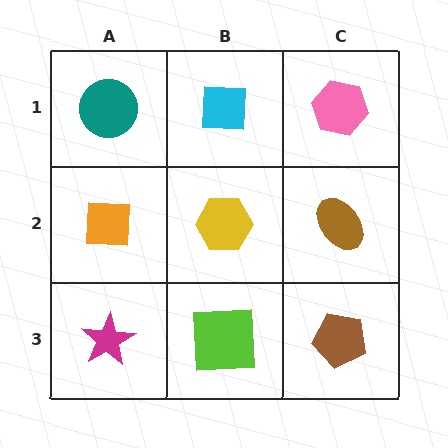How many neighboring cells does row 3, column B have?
3.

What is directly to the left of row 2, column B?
An orange square.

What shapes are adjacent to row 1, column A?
An orange square (row 2, column A), a cyan square (row 1, column B).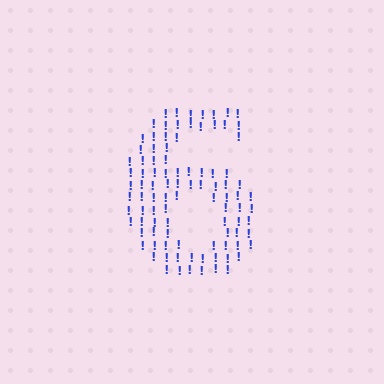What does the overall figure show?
The overall figure shows the digit 6.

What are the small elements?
The small elements are exclamation marks.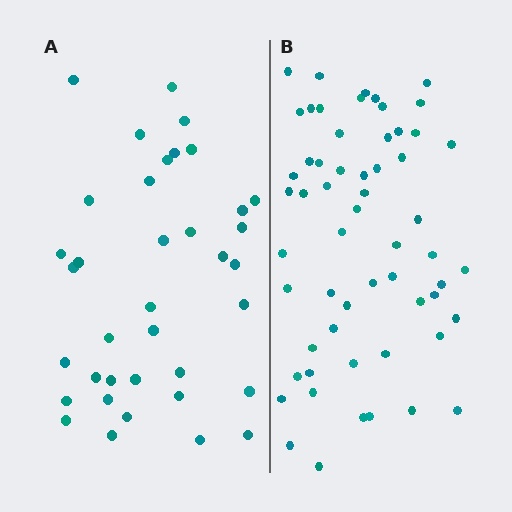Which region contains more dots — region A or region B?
Region B (the right region) has more dots.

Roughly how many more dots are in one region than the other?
Region B has approximately 20 more dots than region A.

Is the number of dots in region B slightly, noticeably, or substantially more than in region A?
Region B has substantially more. The ratio is roughly 1.6 to 1.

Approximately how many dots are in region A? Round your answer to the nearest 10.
About 40 dots. (The exact count is 37, which rounds to 40.)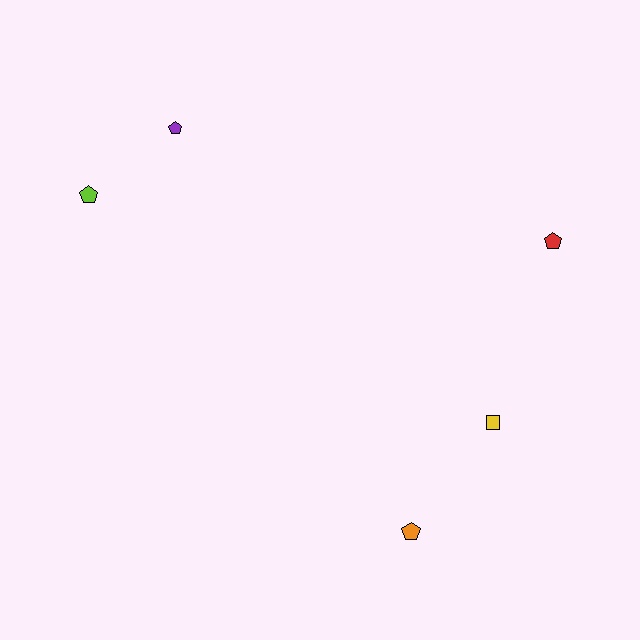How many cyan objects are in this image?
There are no cyan objects.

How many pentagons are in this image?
There are 4 pentagons.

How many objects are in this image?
There are 5 objects.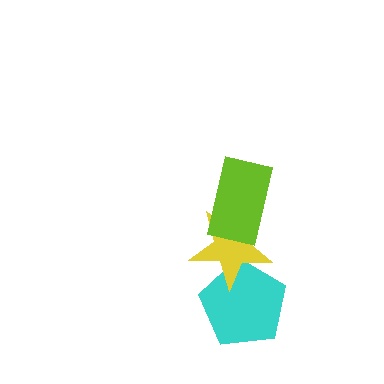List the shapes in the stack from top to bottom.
From top to bottom: the lime rectangle, the yellow star, the cyan pentagon.